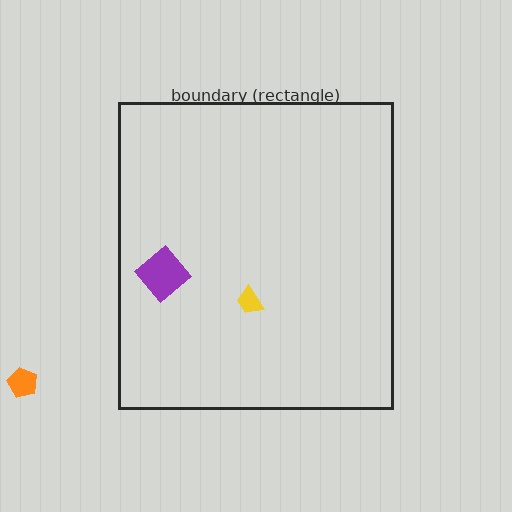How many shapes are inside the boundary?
2 inside, 1 outside.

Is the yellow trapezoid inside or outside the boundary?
Inside.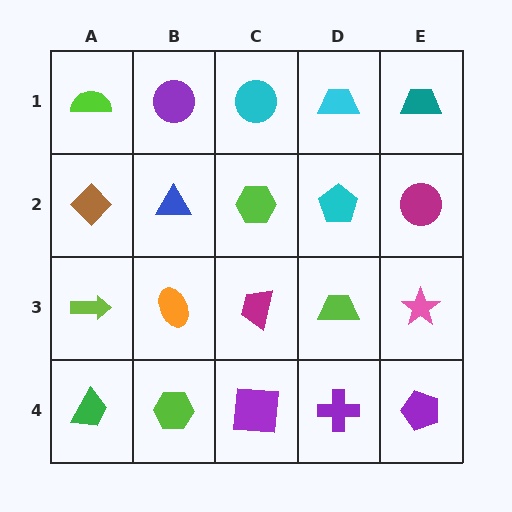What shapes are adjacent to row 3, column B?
A blue triangle (row 2, column B), a lime hexagon (row 4, column B), a lime arrow (row 3, column A), a magenta trapezoid (row 3, column C).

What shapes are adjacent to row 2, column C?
A cyan circle (row 1, column C), a magenta trapezoid (row 3, column C), a blue triangle (row 2, column B), a cyan pentagon (row 2, column D).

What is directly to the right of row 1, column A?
A purple circle.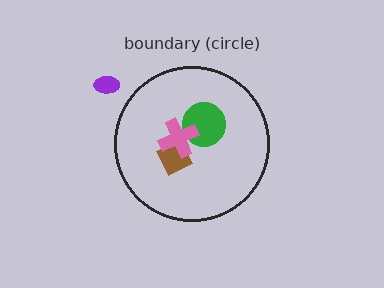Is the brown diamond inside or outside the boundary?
Inside.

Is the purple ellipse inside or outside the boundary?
Outside.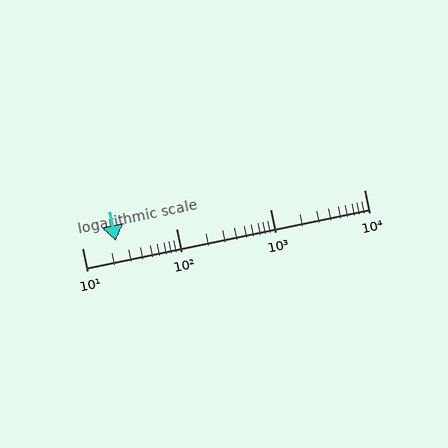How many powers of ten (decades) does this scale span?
The scale spans 3 decades, from 10 to 10000.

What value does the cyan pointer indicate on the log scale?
The pointer indicates approximately 23.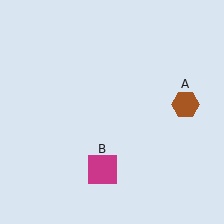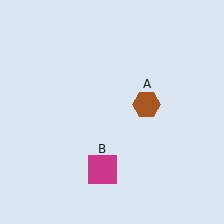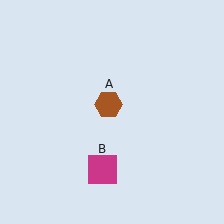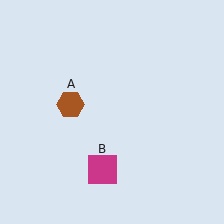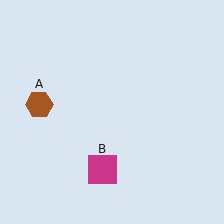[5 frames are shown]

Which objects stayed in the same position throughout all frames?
Magenta square (object B) remained stationary.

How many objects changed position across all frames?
1 object changed position: brown hexagon (object A).